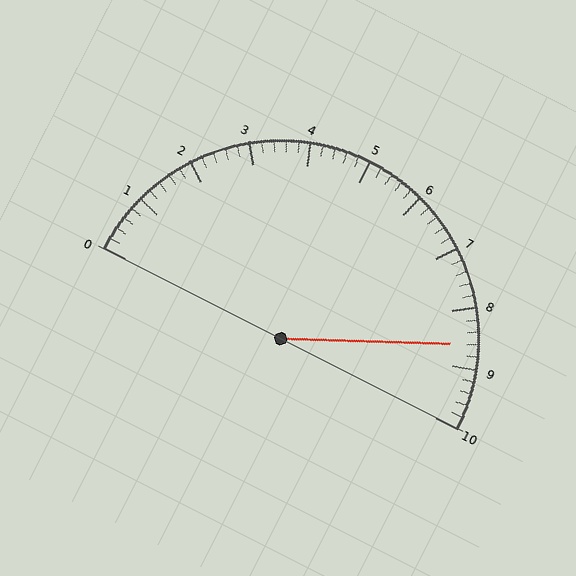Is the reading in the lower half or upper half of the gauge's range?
The reading is in the upper half of the range (0 to 10).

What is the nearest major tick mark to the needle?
The nearest major tick mark is 9.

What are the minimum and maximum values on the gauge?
The gauge ranges from 0 to 10.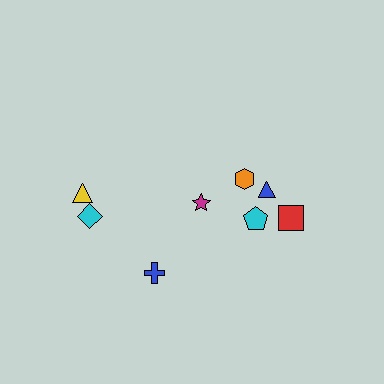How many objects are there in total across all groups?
There are 8 objects.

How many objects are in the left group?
There are 3 objects.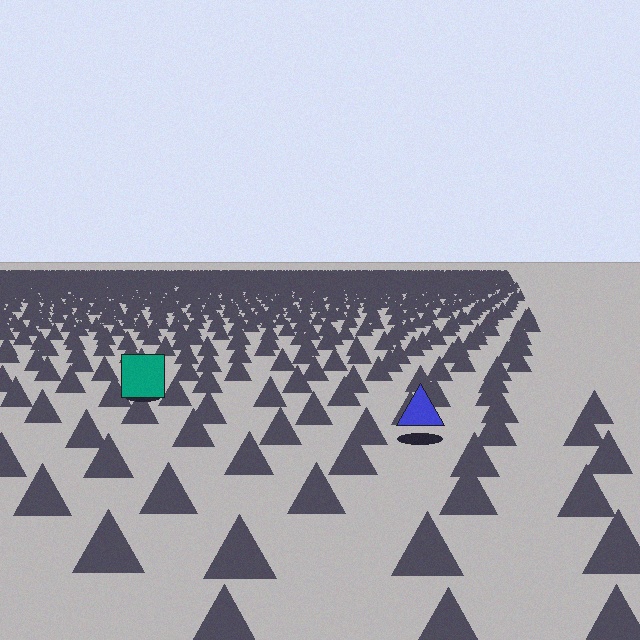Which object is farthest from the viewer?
The teal square is farthest from the viewer. It appears smaller and the ground texture around it is denser.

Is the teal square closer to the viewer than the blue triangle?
No. The blue triangle is closer — you can tell from the texture gradient: the ground texture is coarser near it.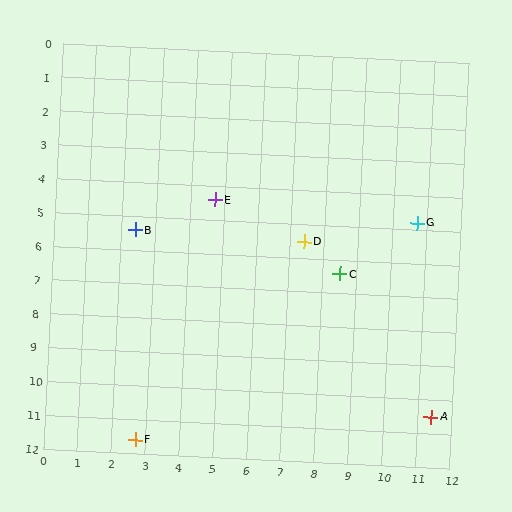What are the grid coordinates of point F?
Point F is at approximately (2.7, 11.6).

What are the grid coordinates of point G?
Point G is at approximately (10.7, 4.8).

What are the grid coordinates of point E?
Point E is at approximately (4.7, 4.4).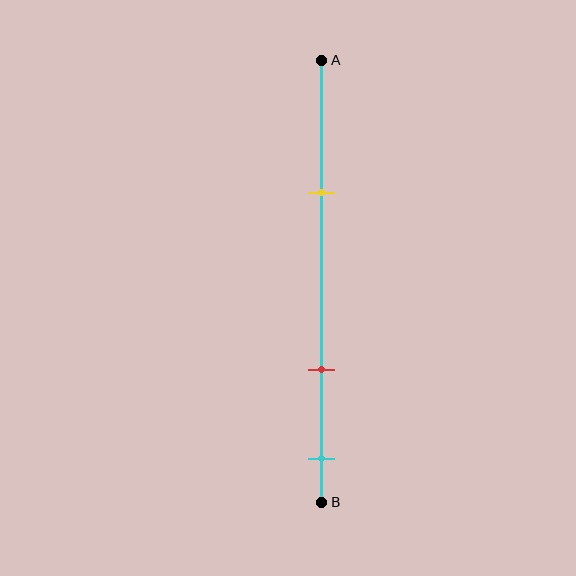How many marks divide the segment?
There are 3 marks dividing the segment.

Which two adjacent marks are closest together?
The red and cyan marks are the closest adjacent pair.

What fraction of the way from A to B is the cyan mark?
The cyan mark is approximately 90% (0.9) of the way from A to B.